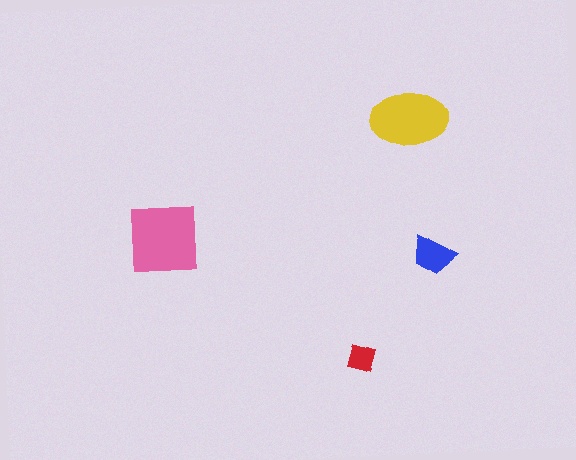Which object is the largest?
The pink square.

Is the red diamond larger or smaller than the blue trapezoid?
Smaller.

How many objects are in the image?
There are 4 objects in the image.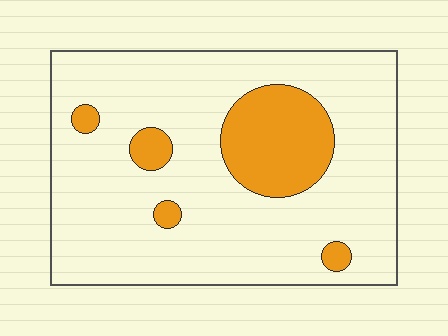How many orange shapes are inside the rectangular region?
5.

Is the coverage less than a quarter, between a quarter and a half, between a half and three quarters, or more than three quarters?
Less than a quarter.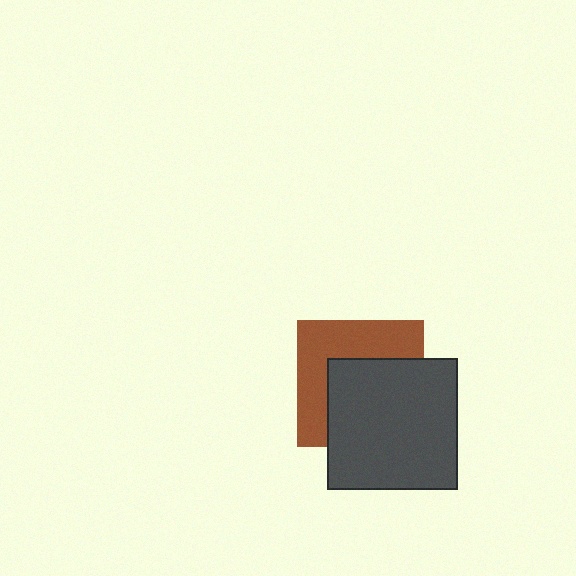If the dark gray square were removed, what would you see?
You would see the complete brown square.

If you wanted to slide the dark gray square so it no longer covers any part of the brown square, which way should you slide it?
Slide it toward the lower-right — that is the most direct way to separate the two shapes.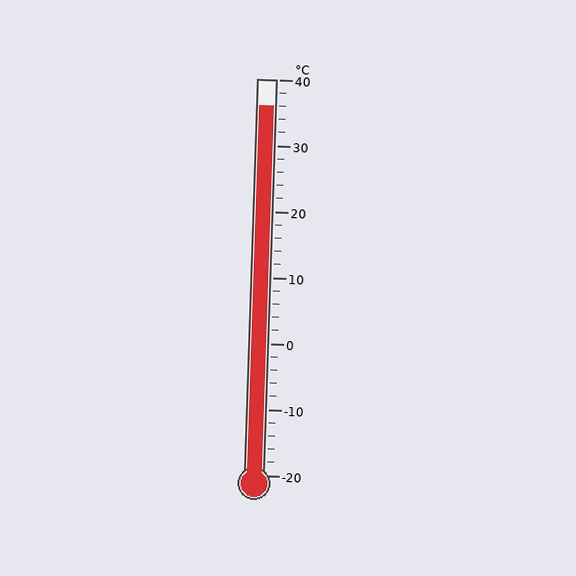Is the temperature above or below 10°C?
The temperature is above 10°C.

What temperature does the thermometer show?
The thermometer shows approximately 36°C.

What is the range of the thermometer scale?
The thermometer scale ranges from -20°C to 40°C.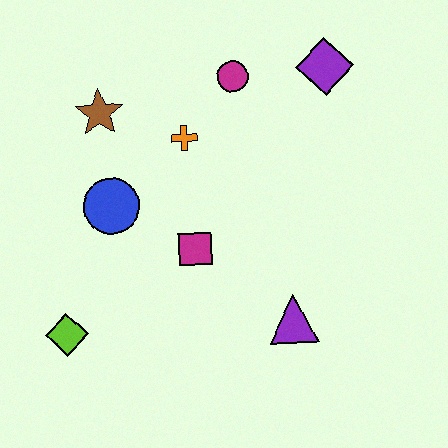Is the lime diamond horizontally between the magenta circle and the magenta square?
No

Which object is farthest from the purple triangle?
The brown star is farthest from the purple triangle.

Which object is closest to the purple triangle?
The magenta square is closest to the purple triangle.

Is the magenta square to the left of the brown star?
No